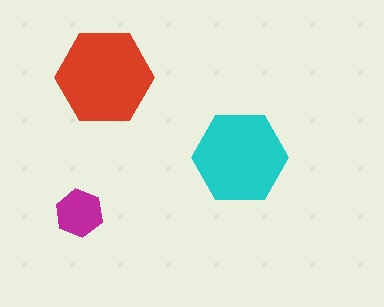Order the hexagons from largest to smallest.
the red one, the cyan one, the magenta one.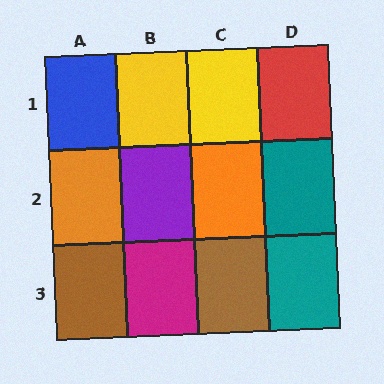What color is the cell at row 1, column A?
Blue.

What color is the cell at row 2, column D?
Teal.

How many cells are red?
1 cell is red.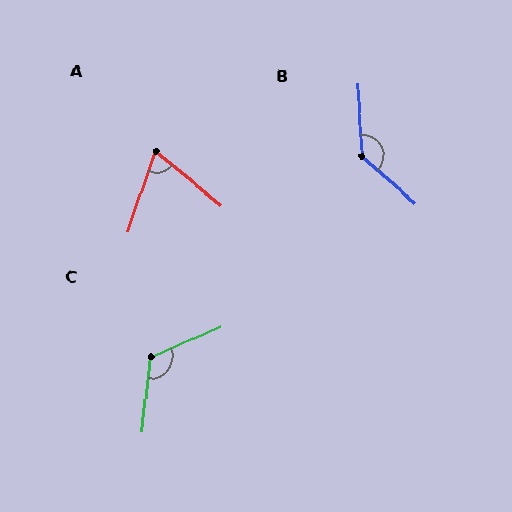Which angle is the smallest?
A, at approximately 70 degrees.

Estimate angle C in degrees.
Approximately 120 degrees.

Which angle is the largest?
B, at approximately 135 degrees.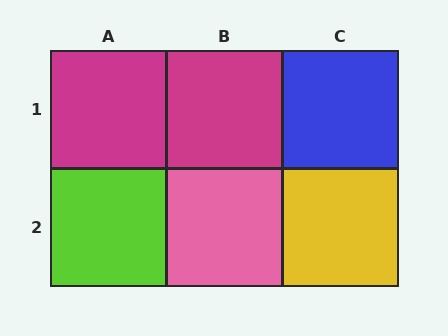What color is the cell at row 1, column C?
Blue.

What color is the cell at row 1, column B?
Magenta.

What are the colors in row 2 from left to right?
Lime, pink, yellow.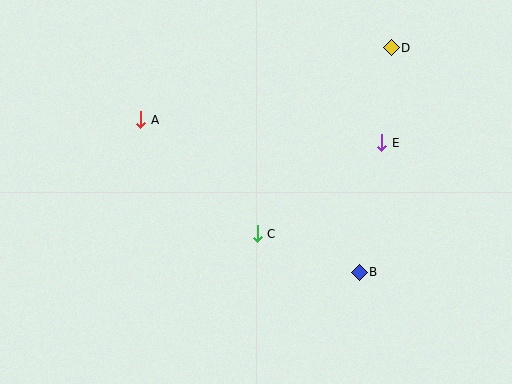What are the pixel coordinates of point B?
Point B is at (359, 272).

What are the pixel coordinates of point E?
Point E is at (382, 143).